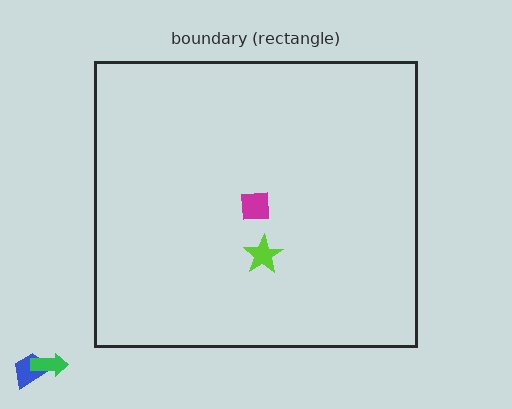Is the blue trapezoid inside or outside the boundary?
Outside.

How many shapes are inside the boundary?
2 inside, 2 outside.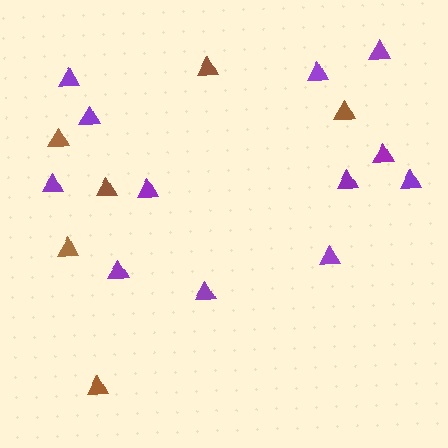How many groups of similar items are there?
There are 2 groups: one group of purple triangles (12) and one group of brown triangles (6).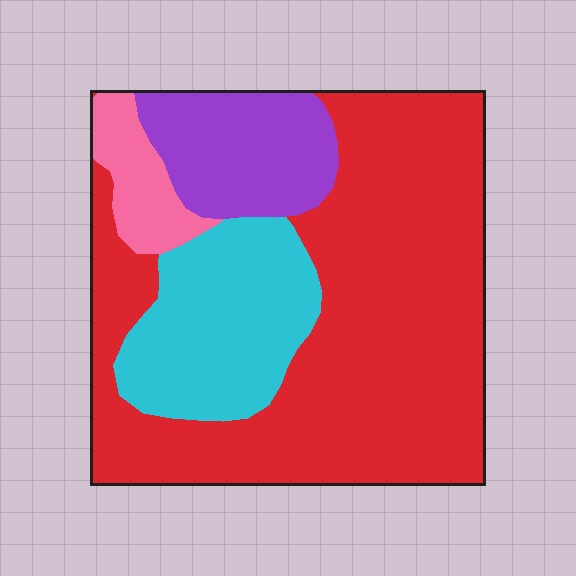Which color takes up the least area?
Pink, at roughly 5%.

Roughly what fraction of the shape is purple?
Purple covers around 15% of the shape.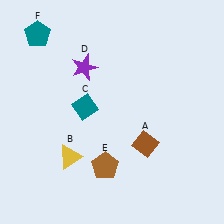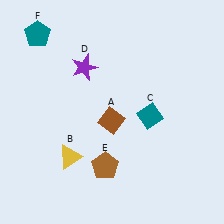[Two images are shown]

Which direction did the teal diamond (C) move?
The teal diamond (C) moved right.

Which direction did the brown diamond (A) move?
The brown diamond (A) moved left.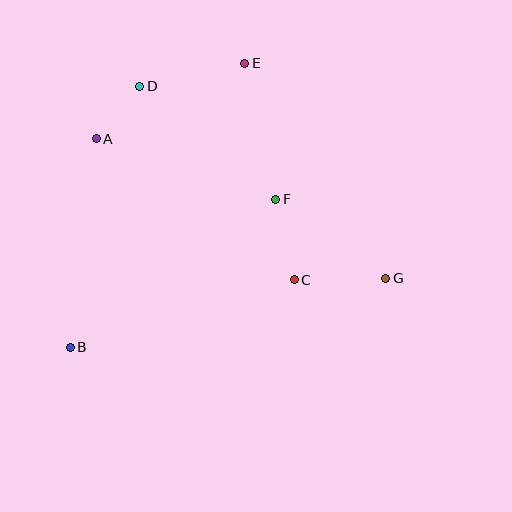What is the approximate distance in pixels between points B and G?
The distance between B and G is approximately 323 pixels.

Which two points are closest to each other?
Points A and D are closest to each other.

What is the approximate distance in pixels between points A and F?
The distance between A and F is approximately 190 pixels.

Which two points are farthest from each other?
Points B and E are farthest from each other.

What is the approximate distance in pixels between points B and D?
The distance between B and D is approximately 270 pixels.